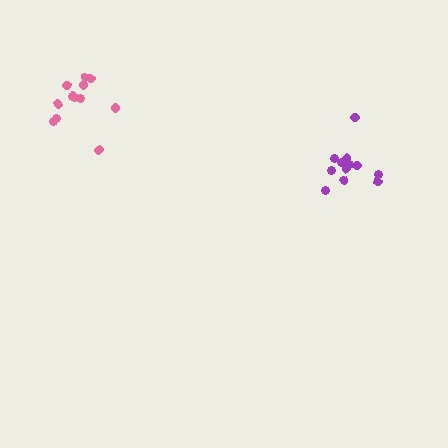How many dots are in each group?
Group 1: 12 dots, Group 2: 12 dots (24 total).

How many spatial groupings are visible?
There are 2 spatial groupings.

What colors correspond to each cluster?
The clusters are colored: pink, purple.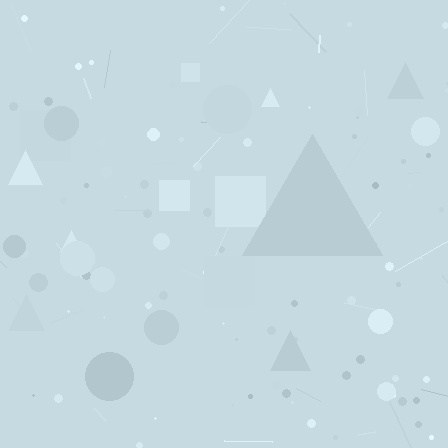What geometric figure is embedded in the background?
A triangle is embedded in the background.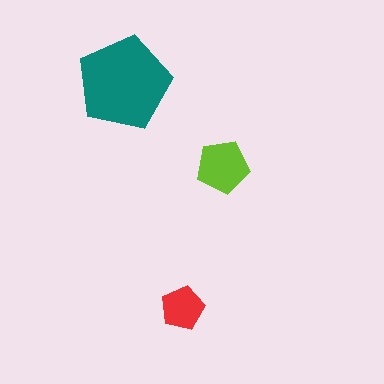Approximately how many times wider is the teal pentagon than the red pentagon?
About 2 times wider.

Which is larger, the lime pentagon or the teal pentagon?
The teal one.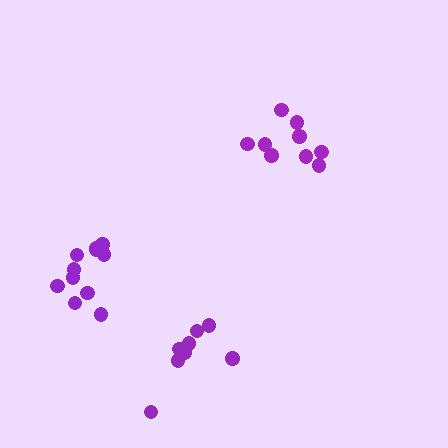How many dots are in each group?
Group 1: 8 dots, Group 2: 9 dots, Group 3: 11 dots (28 total).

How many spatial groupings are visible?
There are 3 spatial groupings.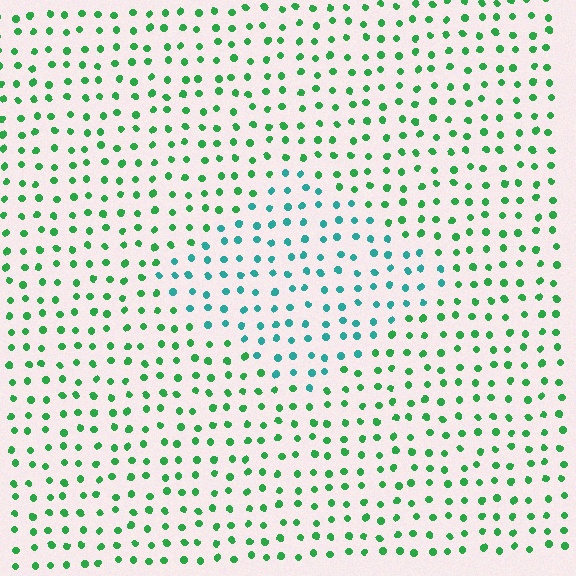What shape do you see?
I see a diamond.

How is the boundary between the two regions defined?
The boundary is defined purely by a slight shift in hue (about 42 degrees). Spacing, size, and orientation are identical on both sides.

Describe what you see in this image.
The image is filled with small green elements in a uniform arrangement. A diamond-shaped region is visible where the elements are tinted to a slightly different hue, forming a subtle color boundary.